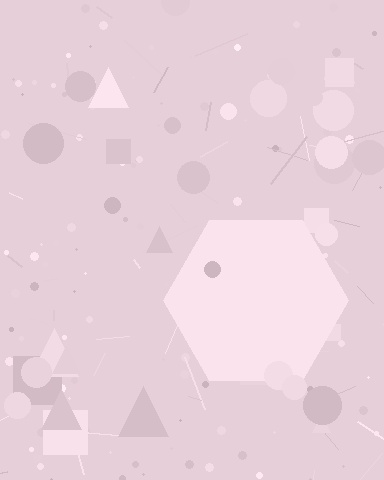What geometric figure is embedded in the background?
A hexagon is embedded in the background.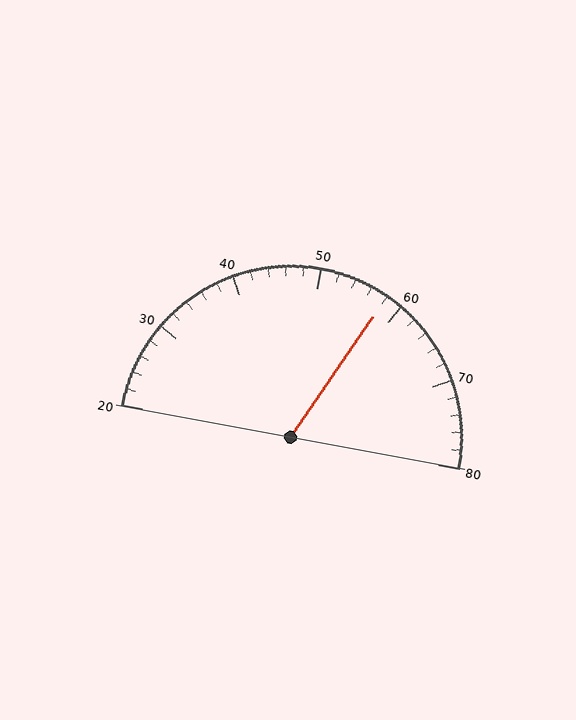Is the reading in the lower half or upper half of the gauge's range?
The reading is in the upper half of the range (20 to 80).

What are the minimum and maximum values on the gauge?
The gauge ranges from 20 to 80.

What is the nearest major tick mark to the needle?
The nearest major tick mark is 60.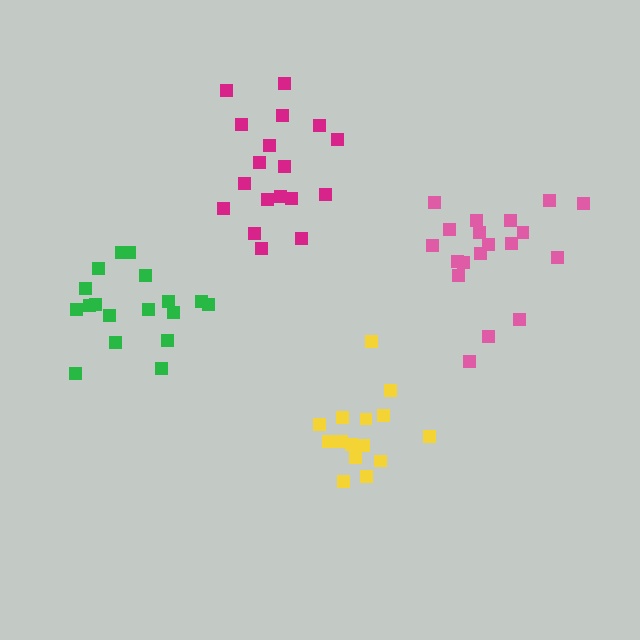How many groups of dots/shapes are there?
There are 4 groups.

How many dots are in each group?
Group 1: 19 dots, Group 2: 19 dots, Group 3: 15 dots, Group 4: 18 dots (71 total).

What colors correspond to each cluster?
The clusters are colored: green, pink, yellow, magenta.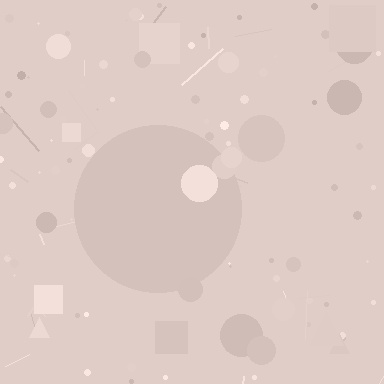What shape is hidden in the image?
A circle is hidden in the image.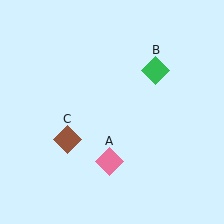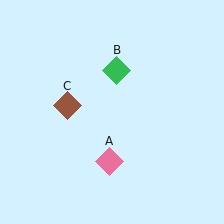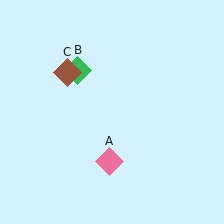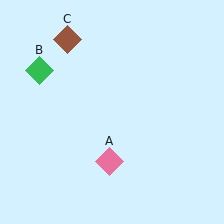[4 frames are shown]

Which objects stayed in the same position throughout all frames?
Pink diamond (object A) remained stationary.